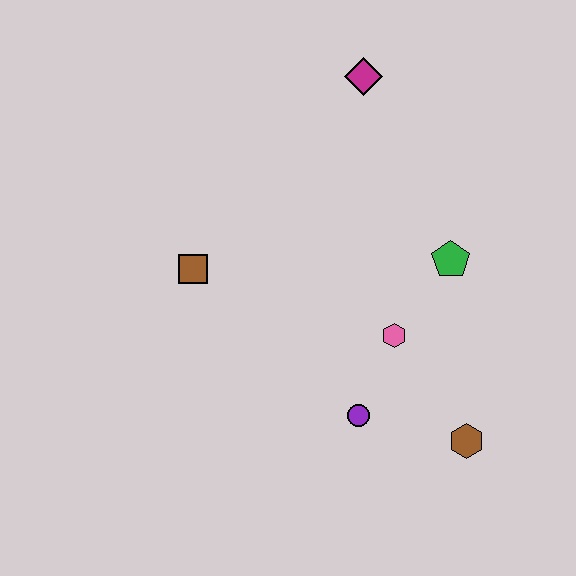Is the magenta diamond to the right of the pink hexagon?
No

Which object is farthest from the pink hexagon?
The magenta diamond is farthest from the pink hexagon.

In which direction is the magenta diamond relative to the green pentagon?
The magenta diamond is above the green pentagon.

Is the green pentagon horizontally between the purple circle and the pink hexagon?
No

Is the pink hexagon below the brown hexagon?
No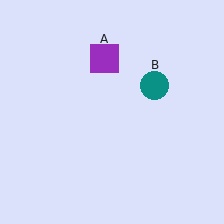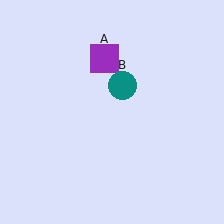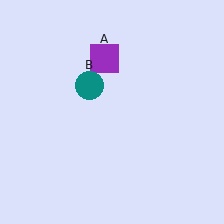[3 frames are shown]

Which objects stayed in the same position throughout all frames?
Purple square (object A) remained stationary.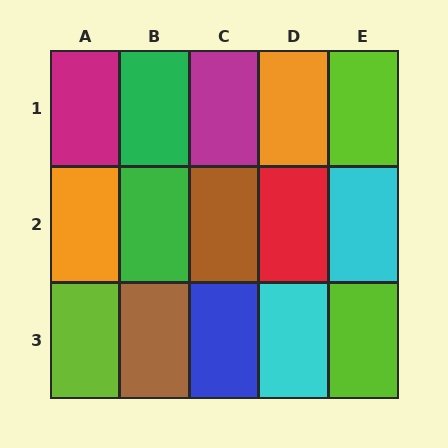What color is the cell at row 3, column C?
Blue.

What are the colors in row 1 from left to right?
Magenta, green, magenta, orange, lime.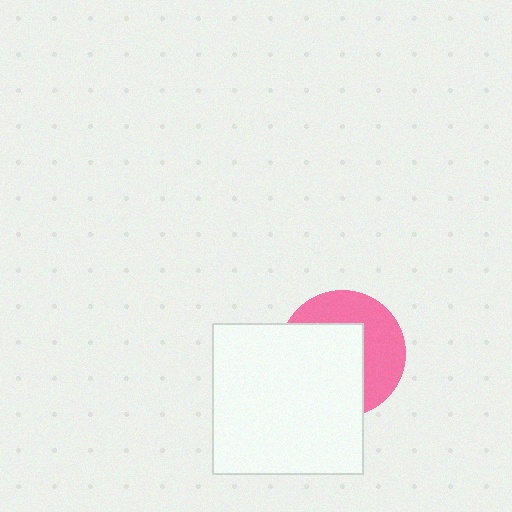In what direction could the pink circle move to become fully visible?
The pink circle could move toward the upper-right. That would shift it out from behind the white square entirely.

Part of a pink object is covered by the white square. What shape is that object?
It is a circle.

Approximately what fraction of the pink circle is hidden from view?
Roughly 55% of the pink circle is hidden behind the white square.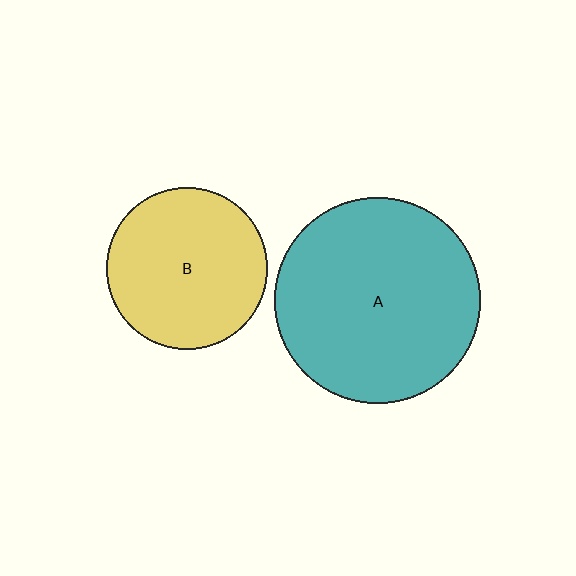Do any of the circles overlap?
No, none of the circles overlap.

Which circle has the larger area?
Circle A (teal).